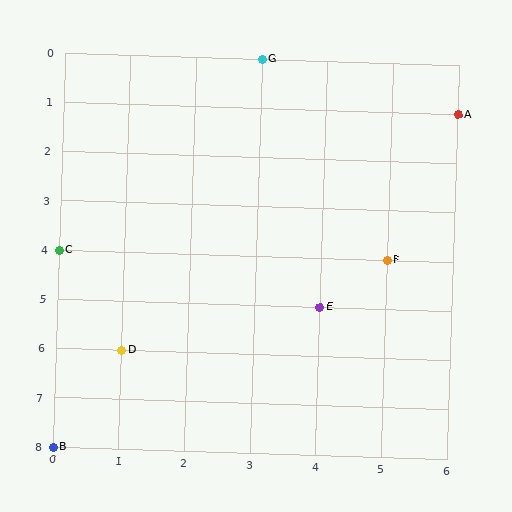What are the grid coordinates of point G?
Point G is at grid coordinates (3, 0).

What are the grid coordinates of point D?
Point D is at grid coordinates (1, 6).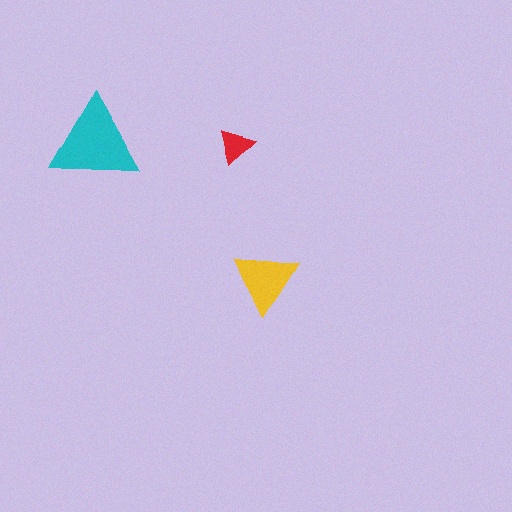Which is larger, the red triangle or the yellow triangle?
The yellow one.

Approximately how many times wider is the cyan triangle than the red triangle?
About 2.5 times wider.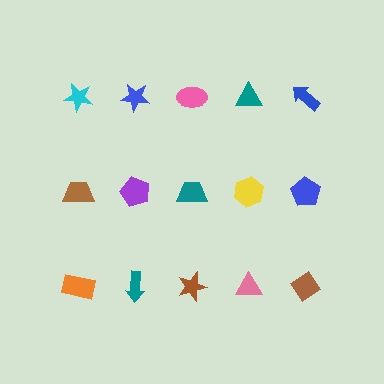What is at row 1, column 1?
A cyan star.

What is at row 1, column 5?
A blue arrow.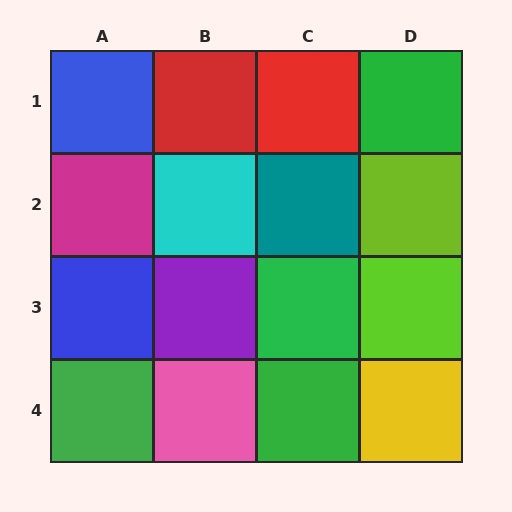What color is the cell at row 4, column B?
Pink.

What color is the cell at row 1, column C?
Red.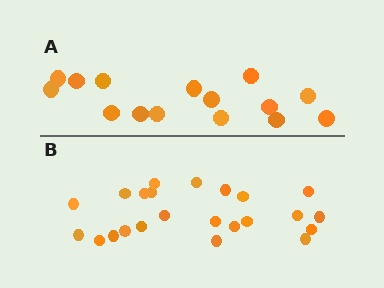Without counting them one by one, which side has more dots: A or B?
Region B (the bottom region) has more dots.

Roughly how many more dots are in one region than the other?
Region B has roughly 8 or so more dots than region A.